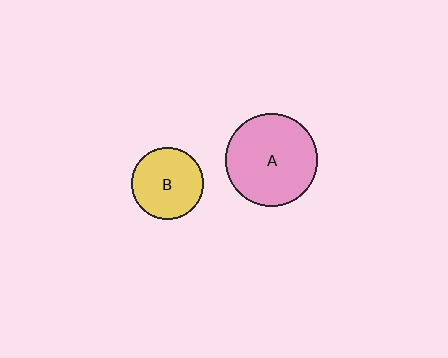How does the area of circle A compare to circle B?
Approximately 1.6 times.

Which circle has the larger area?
Circle A (pink).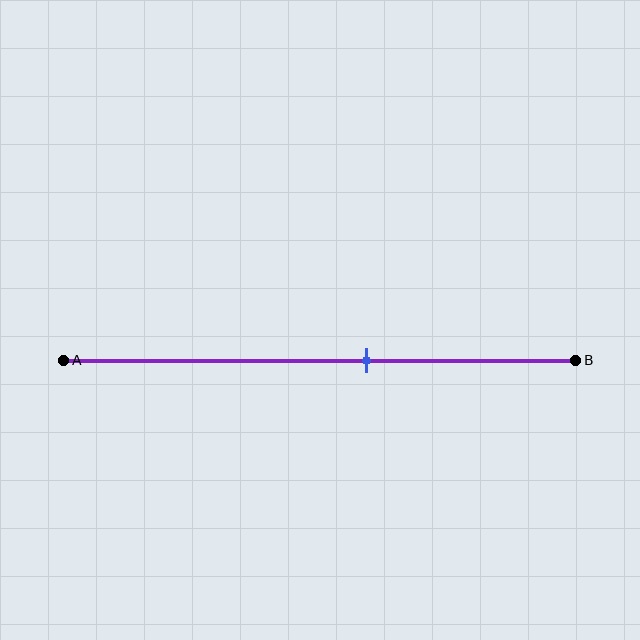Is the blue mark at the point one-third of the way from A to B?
No, the mark is at about 60% from A, not at the 33% one-third point.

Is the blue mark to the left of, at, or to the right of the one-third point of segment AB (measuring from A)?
The blue mark is to the right of the one-third point of segment AB.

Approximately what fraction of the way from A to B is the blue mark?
The blue mark is approximately 60% of the way from A to B.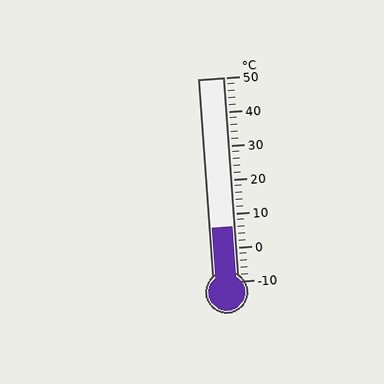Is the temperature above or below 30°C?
The temperature is below 30°C.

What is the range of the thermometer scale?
The thermometer scale ranges from -10°C to 50°C.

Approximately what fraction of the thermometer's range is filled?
The thermometer is filled to approximately 25% of its range.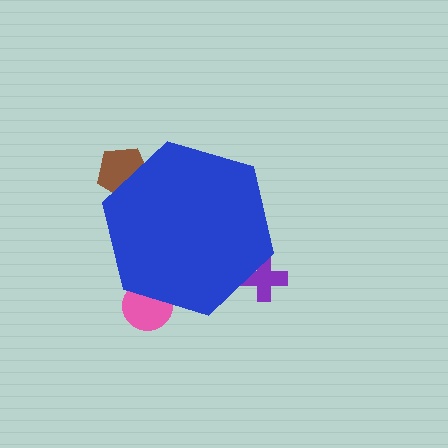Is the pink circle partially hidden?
Yes, the pink circle is partially hidden behind the blue hexagon.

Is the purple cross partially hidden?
Yes, the purple cross is partially hidden behind the blue hexagon.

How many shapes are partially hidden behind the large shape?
3 shapes are partially hidden.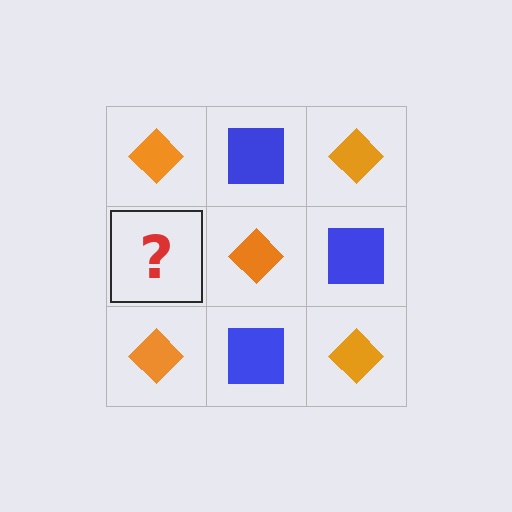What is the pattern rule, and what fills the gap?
The rule is that it alternates orange diamond and blue square in a checkerboard pattern. The gap should be filled with a blue square.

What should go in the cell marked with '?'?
The missing cell should contain a blue square.